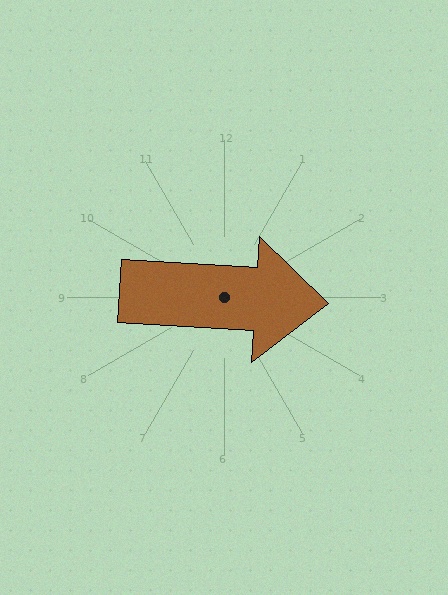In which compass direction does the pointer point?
East.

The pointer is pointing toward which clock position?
Roughly 3 o'clock.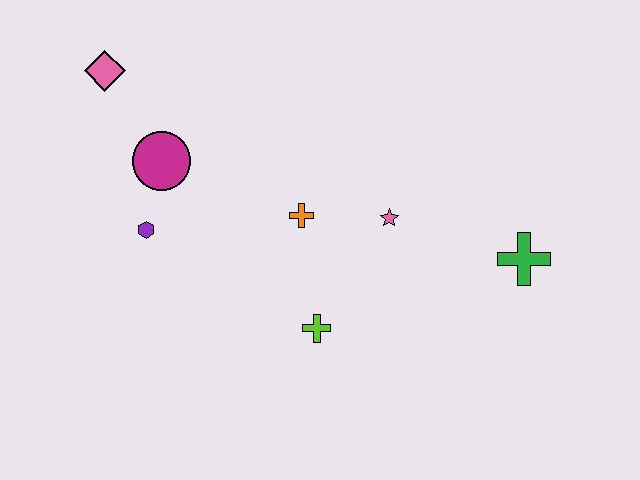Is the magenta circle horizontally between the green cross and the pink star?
No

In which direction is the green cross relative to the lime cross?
The green cross is to the right of the lime cross.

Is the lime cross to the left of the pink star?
Yes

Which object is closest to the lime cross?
The orange cross is closest to the lime cross.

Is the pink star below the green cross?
No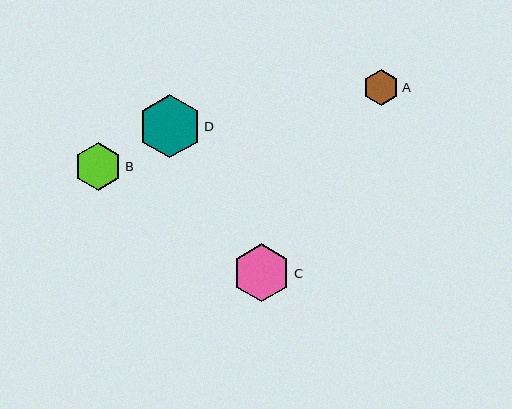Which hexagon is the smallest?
Hexagon A is the smallest with a size of approximately 36 pixels.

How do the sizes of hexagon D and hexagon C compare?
Hexagon D and hexagon C are approximately the same size.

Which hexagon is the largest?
Hexagon D is the largest with a size of approximately 63 pixels.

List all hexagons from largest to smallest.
From largest to smallest: D, C, B, A.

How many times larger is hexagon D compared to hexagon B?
Hexagon D is approximately 1.3 times the size of hexagon B.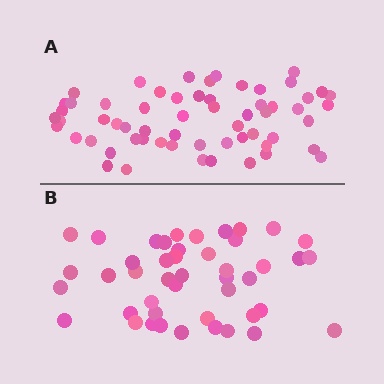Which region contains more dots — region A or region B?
Region A (the top region) has more dots.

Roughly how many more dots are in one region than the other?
Region A has approximately 15 more dots than region B.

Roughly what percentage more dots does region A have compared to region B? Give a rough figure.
About 35% more.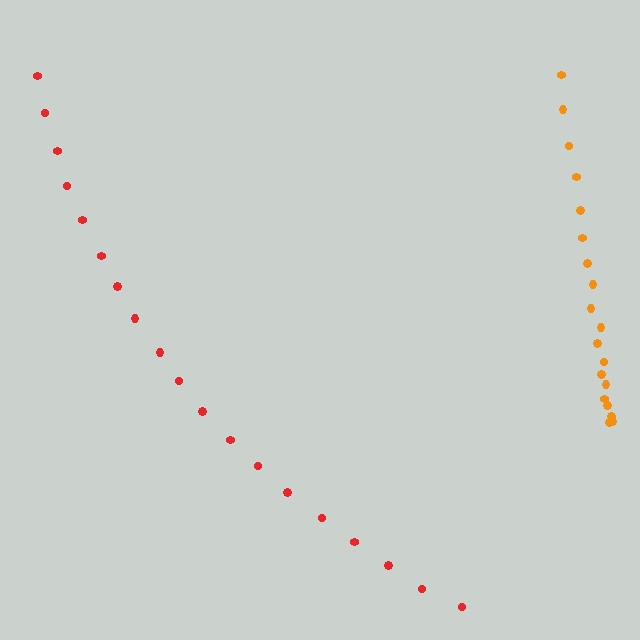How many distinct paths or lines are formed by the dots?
There are 2 distinct paths.